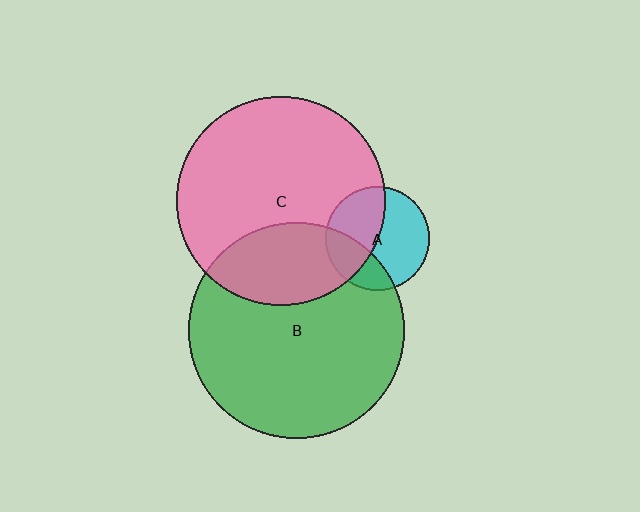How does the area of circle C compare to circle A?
Approximately 4.0 times.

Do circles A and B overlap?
Yes.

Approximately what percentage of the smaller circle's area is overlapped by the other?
Approximately 30%.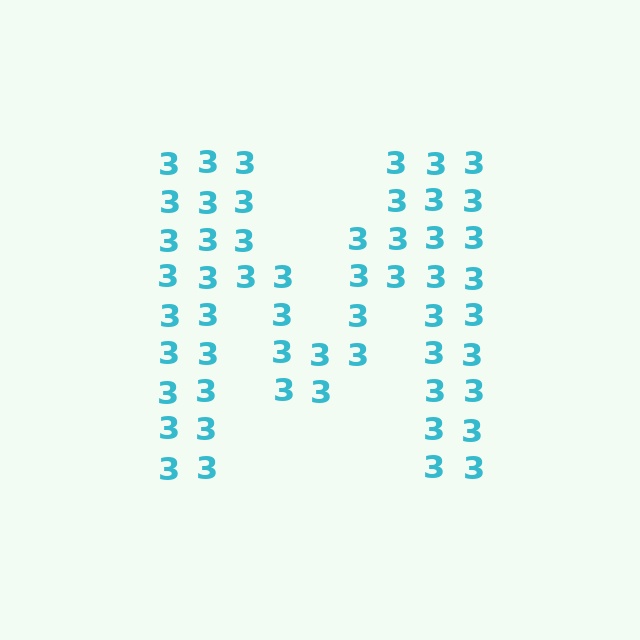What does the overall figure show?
The overall figure shows the letter M.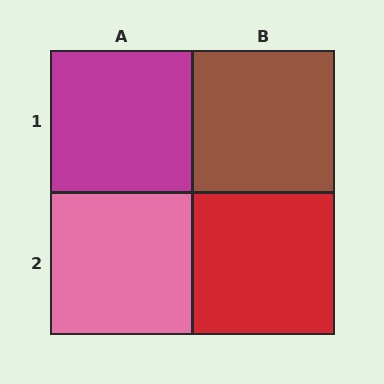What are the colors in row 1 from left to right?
Magenta, brown.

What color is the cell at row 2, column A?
Pink.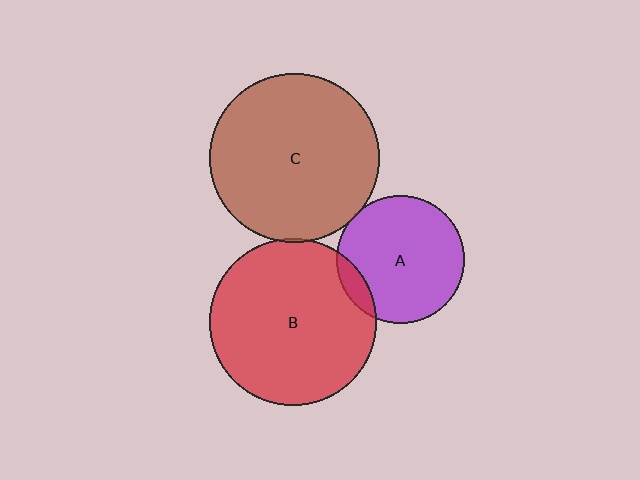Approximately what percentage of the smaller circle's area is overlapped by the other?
Approximately 5%.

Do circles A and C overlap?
Yes.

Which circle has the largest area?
Circle C (brown).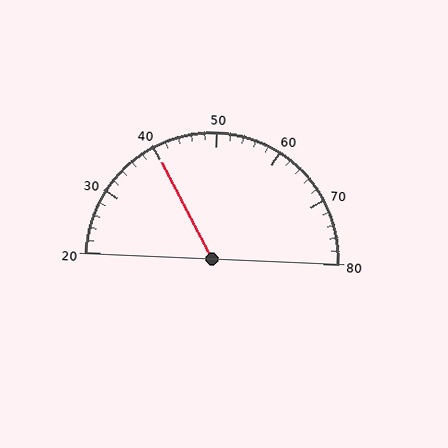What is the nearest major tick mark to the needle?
The nearest major tick mark is 40.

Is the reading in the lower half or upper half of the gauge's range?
The reading is in the lower half of the range (20 to 80).